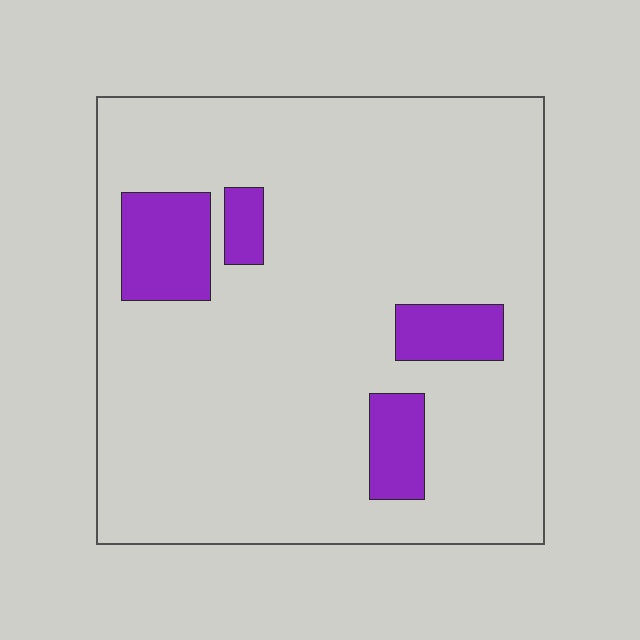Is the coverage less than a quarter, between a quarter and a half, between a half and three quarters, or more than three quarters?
Less than a quarter.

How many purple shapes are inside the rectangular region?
4.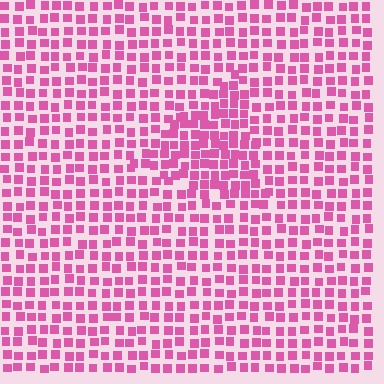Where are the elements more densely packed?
The elements are more densely packed inside the triangle boundary.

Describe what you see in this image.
The image contains small pink elements arranged at two different densities. A triangle-shaped region is visible where the elements are more densely packed than the surrounding area.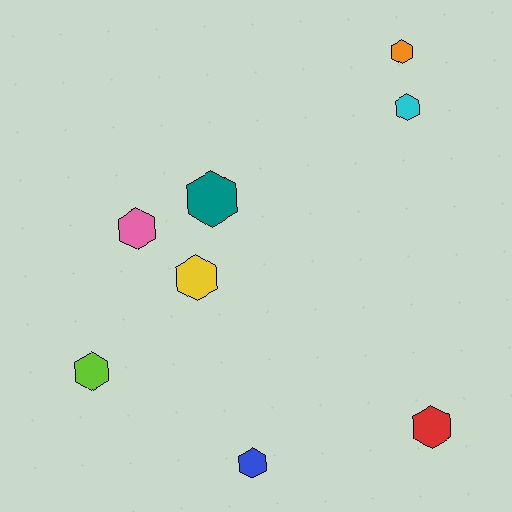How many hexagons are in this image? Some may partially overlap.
There are 8 hexagons.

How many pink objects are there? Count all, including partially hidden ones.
There is 1 pink object.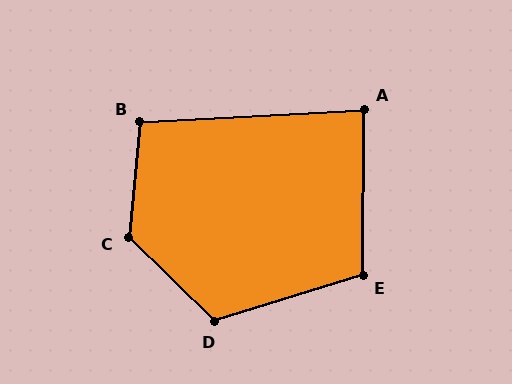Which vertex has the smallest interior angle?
A, at approximately 86 degrees.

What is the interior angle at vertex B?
Approximately 99 degrees (obtuse).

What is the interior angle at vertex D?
Approximately 119 degrees (obtuse).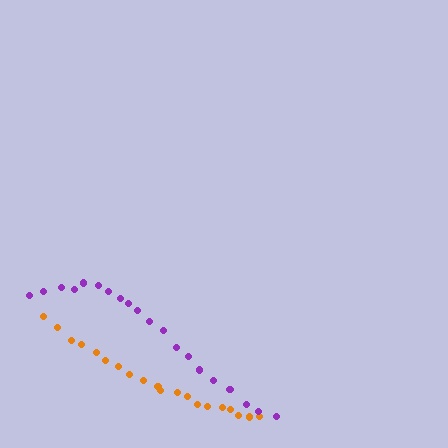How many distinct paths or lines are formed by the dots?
There are 2 distinct paths.